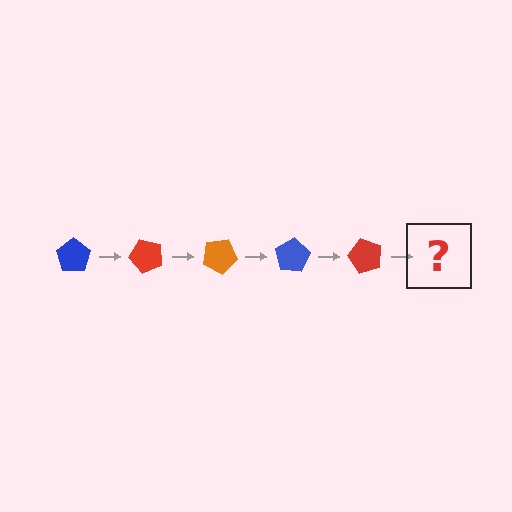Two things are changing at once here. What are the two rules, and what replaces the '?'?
The two rules are that it rotates 50 degrees each step and the color cycles through blue, red, and orange. The '?' should be an orange pentagon, rotated 250 degrees from the start.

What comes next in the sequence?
The next element should be an orange pentagon, rotated 250 degrees from the start.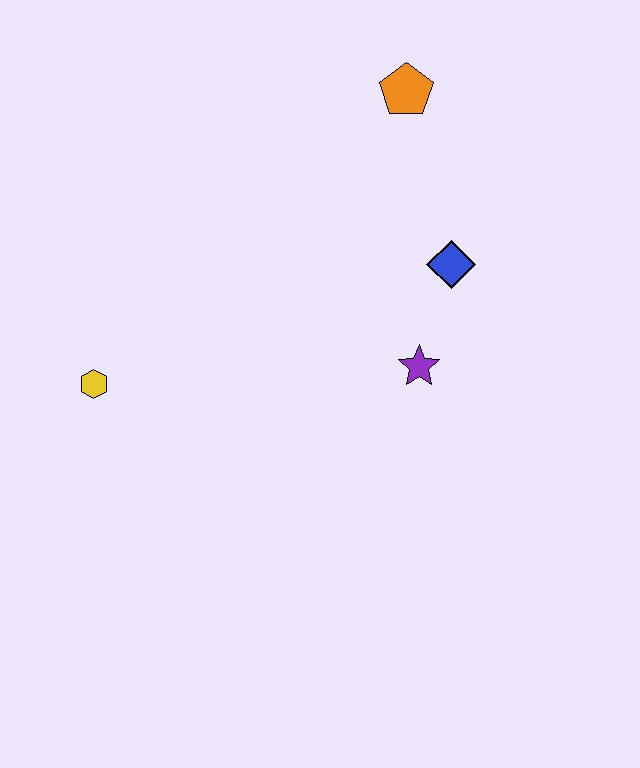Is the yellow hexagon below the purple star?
Yes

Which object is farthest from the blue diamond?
The yellow hexagon is farthest from the blue diamond.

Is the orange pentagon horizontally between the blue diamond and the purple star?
No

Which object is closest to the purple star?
The blue diamond is closest to the purple star.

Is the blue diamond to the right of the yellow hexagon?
Yes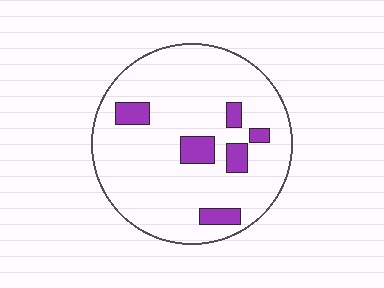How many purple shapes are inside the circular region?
6.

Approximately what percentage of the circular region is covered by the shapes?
Approximately 10%.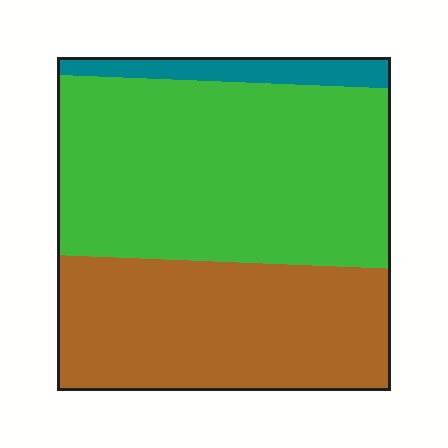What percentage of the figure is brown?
Brown takes up between a quarter and a half of the figure.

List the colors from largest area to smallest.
From largest to smallest: green, brown, teal.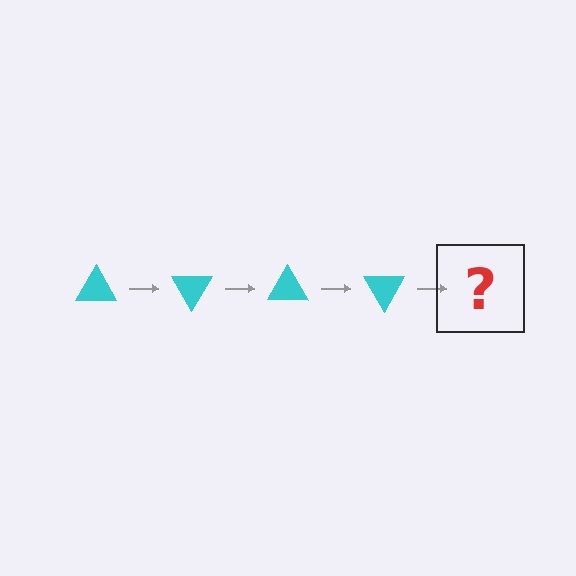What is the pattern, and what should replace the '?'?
The pattern is that the triangle rotates 60 degrees each step. The '?' should be a cyan triangle rotated 240 degrees.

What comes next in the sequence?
The next element should be a cyan triangle rotated 240 degrees.